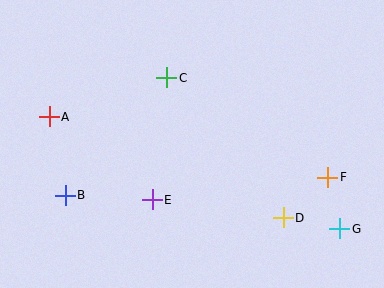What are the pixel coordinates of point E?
Point E is at (152, 200).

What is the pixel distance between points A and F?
The distance between A and F is 285 pixels.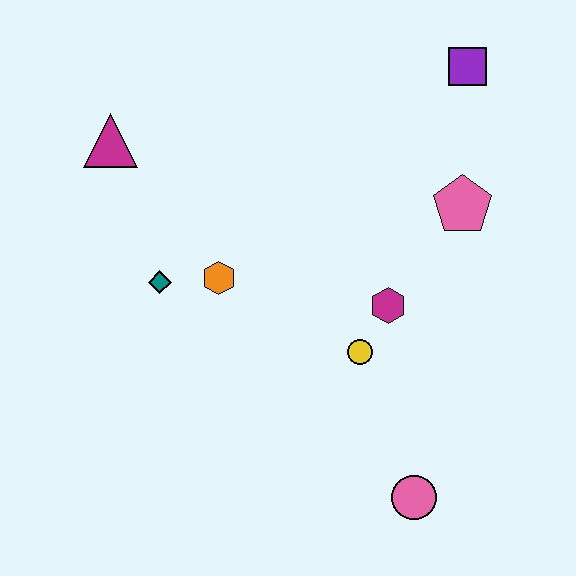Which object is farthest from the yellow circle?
The magenta triangle is farthest from the yellow circle.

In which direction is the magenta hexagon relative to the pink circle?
The magenta hexagon is above the pink circle.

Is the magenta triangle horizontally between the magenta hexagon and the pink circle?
No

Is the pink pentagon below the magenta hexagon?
No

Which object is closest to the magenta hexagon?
The yellow circle is closest to the magenta hexagon.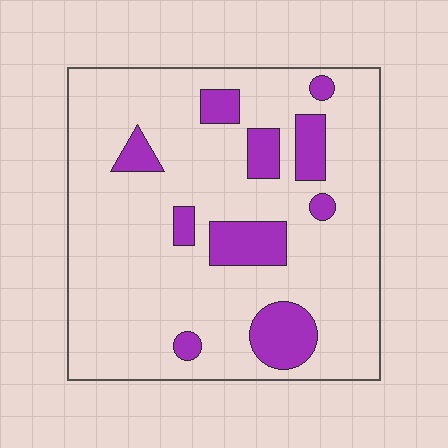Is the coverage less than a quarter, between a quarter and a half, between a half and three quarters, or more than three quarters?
Less than a quarter.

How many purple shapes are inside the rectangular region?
10.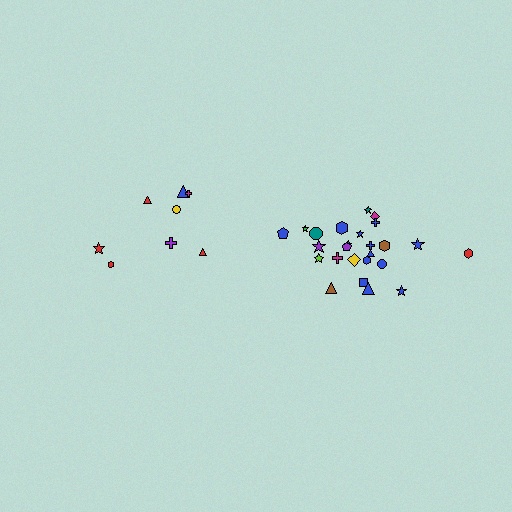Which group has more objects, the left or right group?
The right group.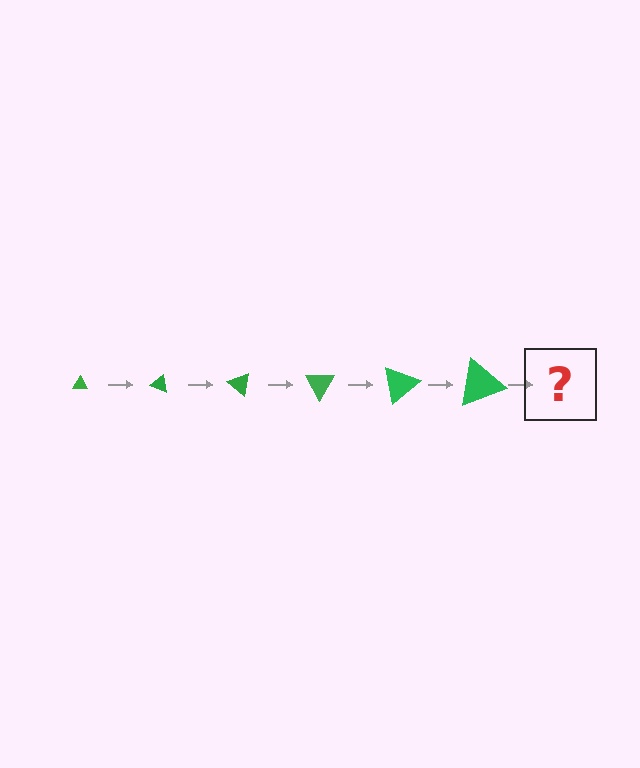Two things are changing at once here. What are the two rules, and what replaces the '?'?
The two rules are that the triangle grows larger each step and it rotates 20 degrees each step. The '?' should be a triangle, larger than the previous one and rotated 120 degrees from the start.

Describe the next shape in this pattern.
It should be a triangle, larger than the previous one and rotated 120 degrees from the start.